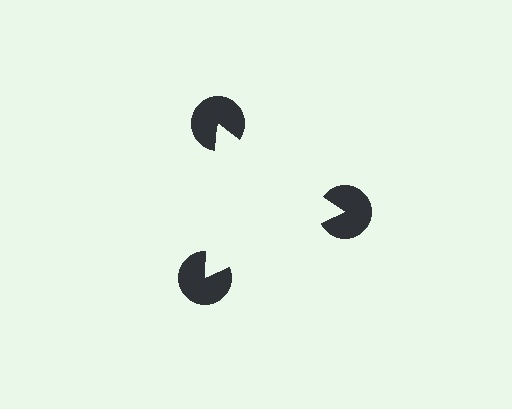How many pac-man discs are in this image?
There are 3 — one at each vertex of the illusory triangle.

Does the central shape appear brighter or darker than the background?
It typically appears slightly brighter than the background, even though no actual brightness change is drawn.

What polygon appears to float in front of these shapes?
An illusory triangle — its edges are inferred from the aligned wedge cuts in the pac-man discs, not physically drawn.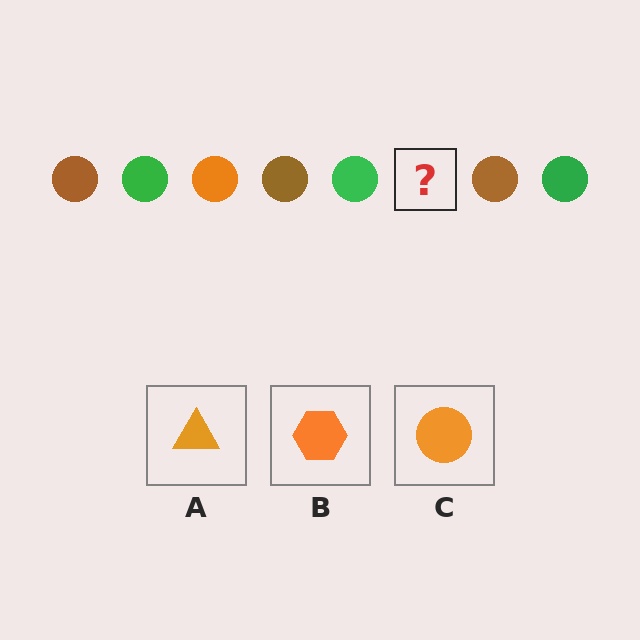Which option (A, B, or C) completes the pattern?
C.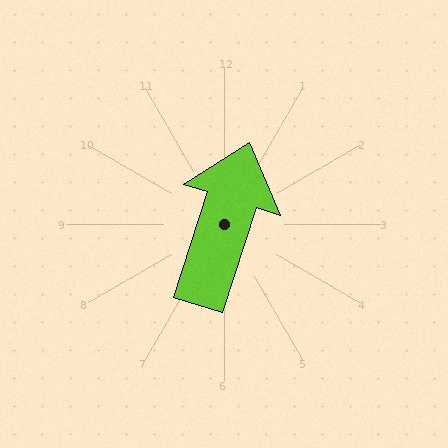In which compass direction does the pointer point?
North.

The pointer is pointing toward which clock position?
Roughly 1 o'clock.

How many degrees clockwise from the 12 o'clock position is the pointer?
Approximately 18 degrees.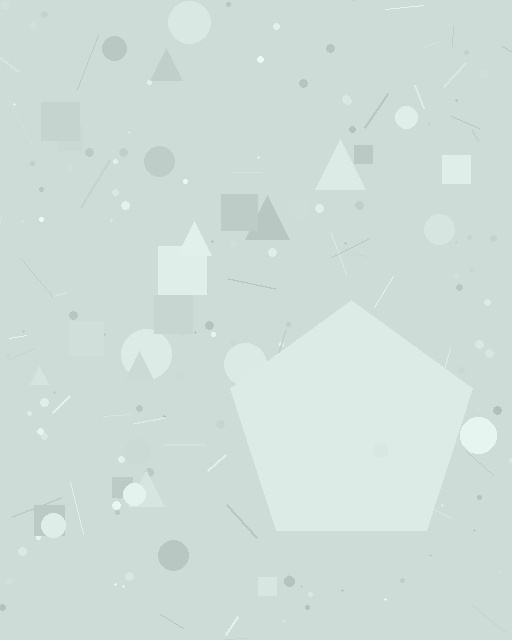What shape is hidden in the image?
A pentagon is hidden in the image.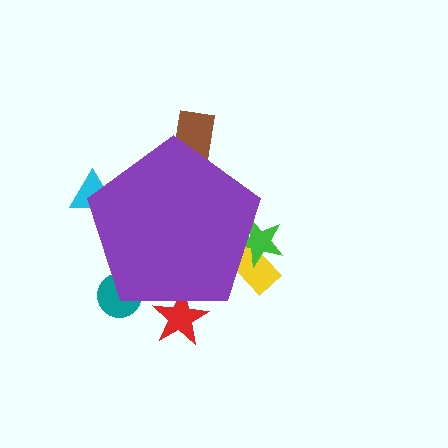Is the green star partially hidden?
Yes, the green star is partially hidden behind the purple pentagon.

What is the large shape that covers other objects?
A purple pentagon.